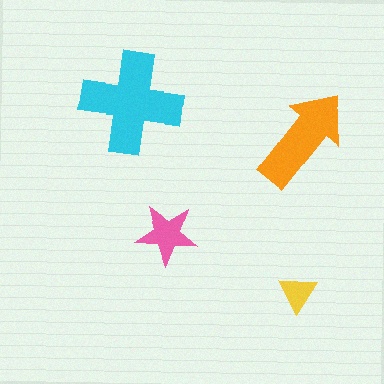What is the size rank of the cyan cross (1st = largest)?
1st.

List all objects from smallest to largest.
The yellow triangle, the pink star, the orange arrow, the cyan cross.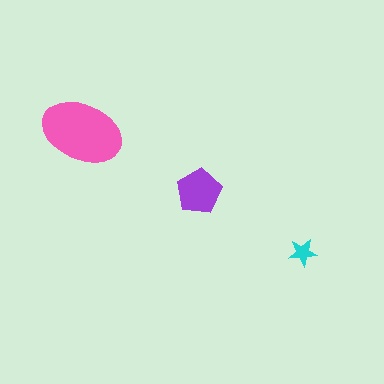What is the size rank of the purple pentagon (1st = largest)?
2nd.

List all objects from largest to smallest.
The pink ellipse, the purple pentagon, the cyan star.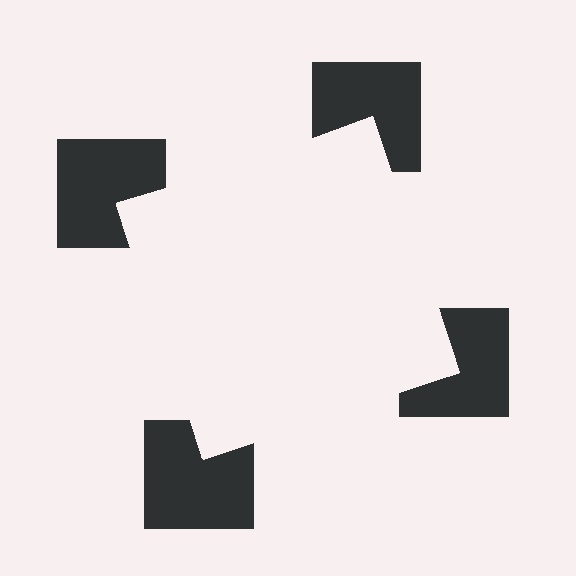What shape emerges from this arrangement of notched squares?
An illusory square — its edges are inferred from the aligned wedge cuts in the notched squares, not physically drawn.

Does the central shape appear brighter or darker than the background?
It typically appears slightly brighter than the background, even though no actual brightness change is drawn.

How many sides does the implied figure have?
4 sides.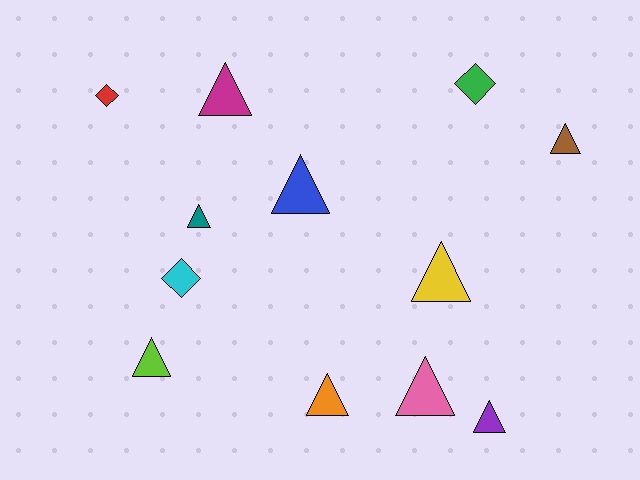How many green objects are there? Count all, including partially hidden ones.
There is 1 green object.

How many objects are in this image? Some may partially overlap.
There are 12 objects.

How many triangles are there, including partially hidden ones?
There are 9 triangles.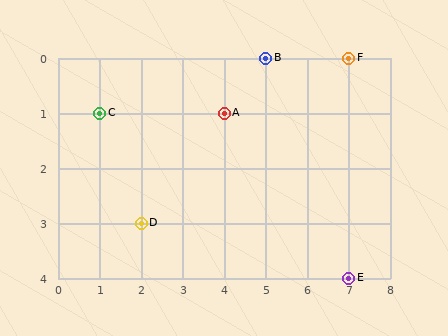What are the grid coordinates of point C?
Point C is at grid coordinates (1, 1).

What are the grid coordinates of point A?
Point A is at grid coordinates (4, 1).